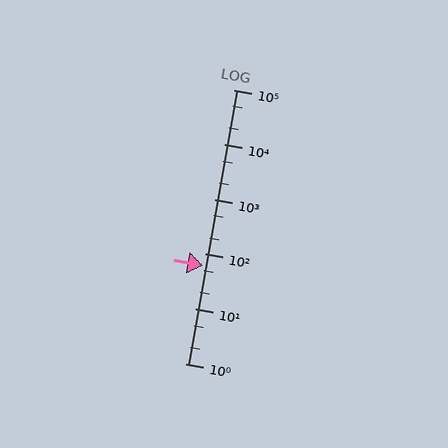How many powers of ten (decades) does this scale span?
The scale spans 5 decades, from 1 to 100000.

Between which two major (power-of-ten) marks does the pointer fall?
The pointer is between 10 and 100.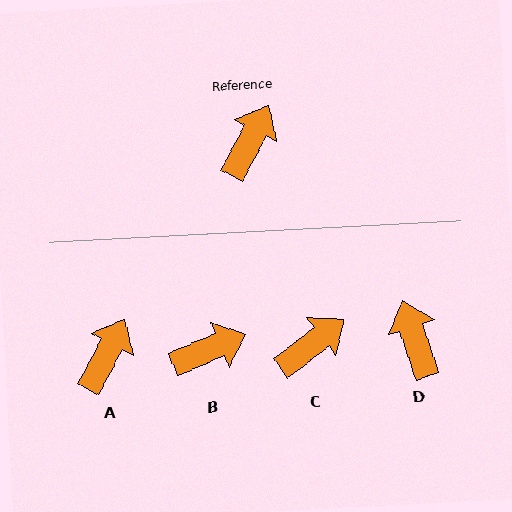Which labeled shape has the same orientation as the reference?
A.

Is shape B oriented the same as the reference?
No, it is off by about 40 degrees.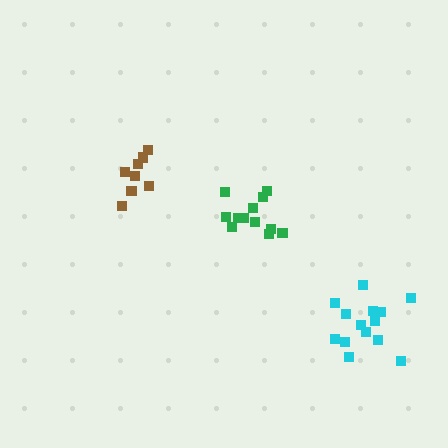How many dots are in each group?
Group 1: 12 dots, Group 2: 8 dots, Group 3: 14 dots (34 total).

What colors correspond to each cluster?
The clusters are colored: green, brown, cyan.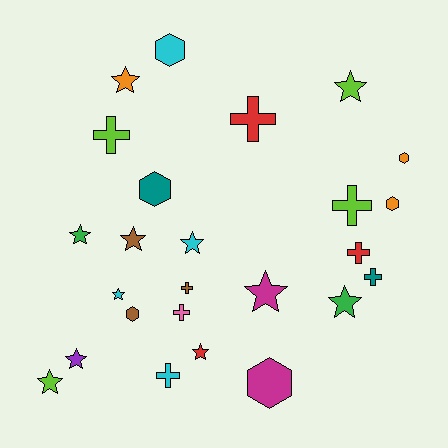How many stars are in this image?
There are 11 stars.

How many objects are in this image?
There are 25 objects.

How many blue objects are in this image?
There are no blue objects.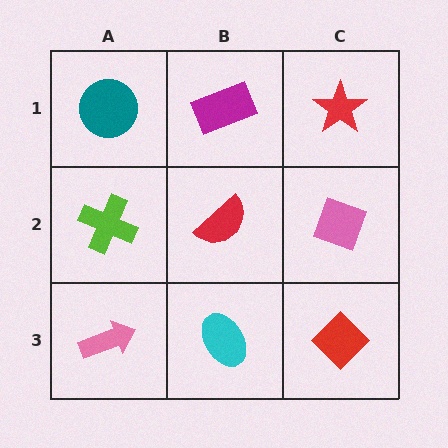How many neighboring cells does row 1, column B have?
3.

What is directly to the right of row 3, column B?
A red diamond.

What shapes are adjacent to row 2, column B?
A magenta rectangle (row 1, column B), a cyan ellipse (row 3, column B), a lime cross (row 2, column A), a pink diamond (row 2, column C).